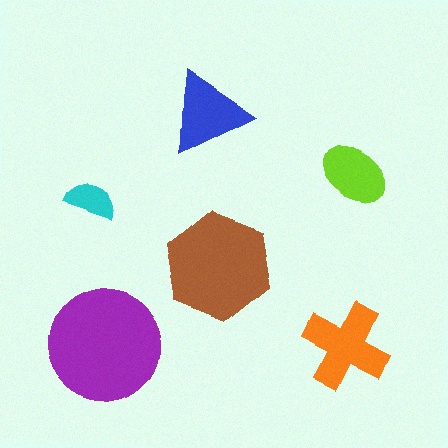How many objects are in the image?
There are 6 objects in the image.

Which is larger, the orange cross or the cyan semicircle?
The orange cross.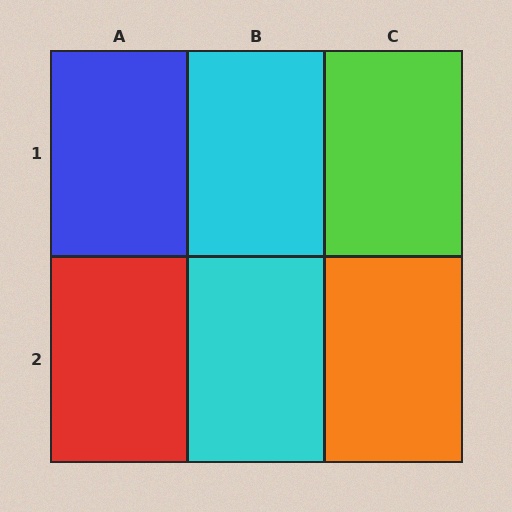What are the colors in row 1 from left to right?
Blue, cyan, lime.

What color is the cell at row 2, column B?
Cyan.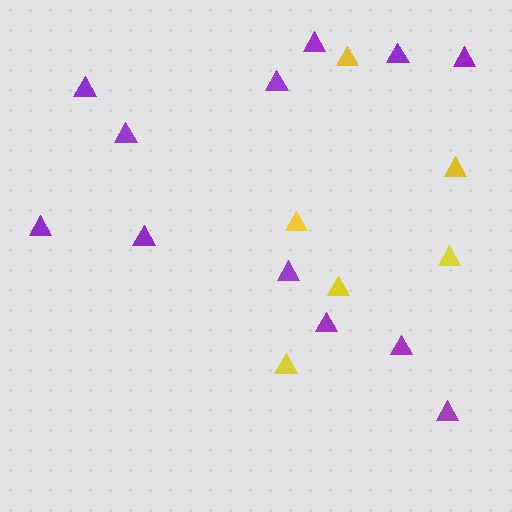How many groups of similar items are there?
There are 2 groups: one group of yellow triangles (6) and one group of purple triangles (12).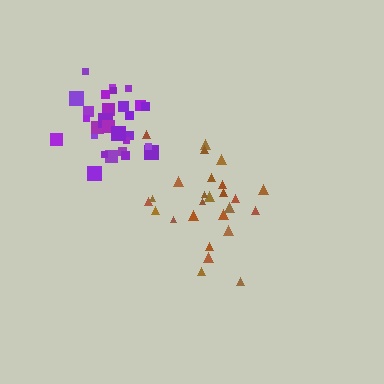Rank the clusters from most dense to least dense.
purple, brown.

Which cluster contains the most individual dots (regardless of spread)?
Purple (28).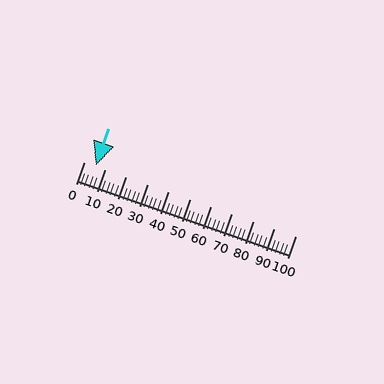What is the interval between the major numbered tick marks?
The major tick marks are spaced 10 units apart.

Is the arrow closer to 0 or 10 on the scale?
The arrow is closer to 10.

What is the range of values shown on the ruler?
The ruler shows values from 0 to 100.